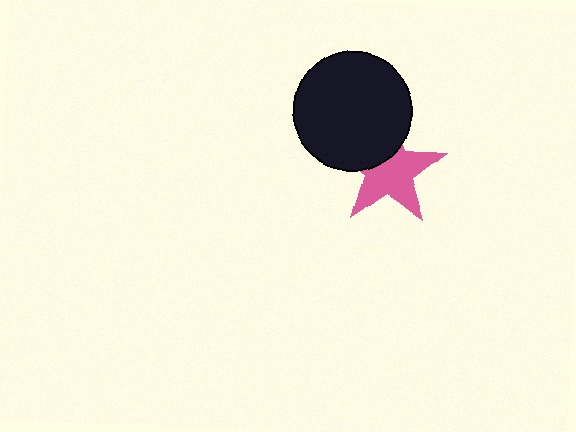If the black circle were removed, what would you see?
You would see the complete pink star.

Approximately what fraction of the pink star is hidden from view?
Roughly 34% of the pink star is hidden behind the black circle.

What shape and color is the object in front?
The object in front is a black circle.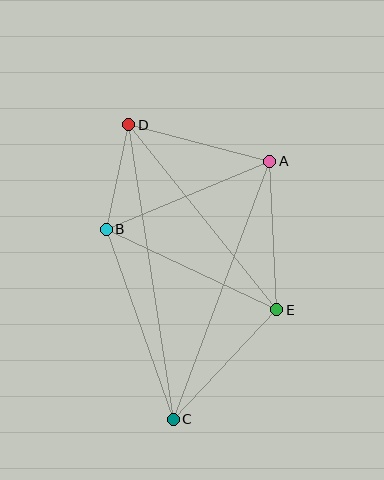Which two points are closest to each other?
Points B and D are closest to each other.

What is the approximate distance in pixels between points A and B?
The distance between A and B is approximately 177 pixels.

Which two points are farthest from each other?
Points C and D are farthest from each other.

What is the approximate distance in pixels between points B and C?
The distance between B and C is approximately 201 pixels.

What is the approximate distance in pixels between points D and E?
The distance between D and E is approximately 237 pixels.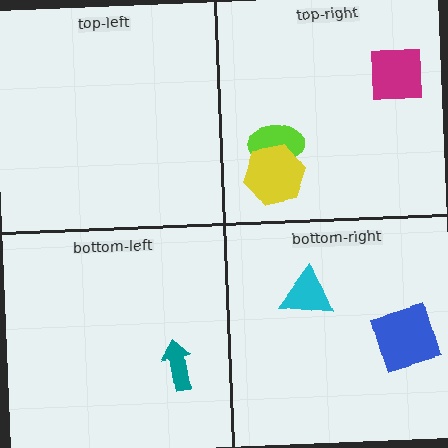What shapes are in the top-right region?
The magenta square, the lime ellipse, the yellow hexagon.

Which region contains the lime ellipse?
The top-right region.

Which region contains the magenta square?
The top-right region.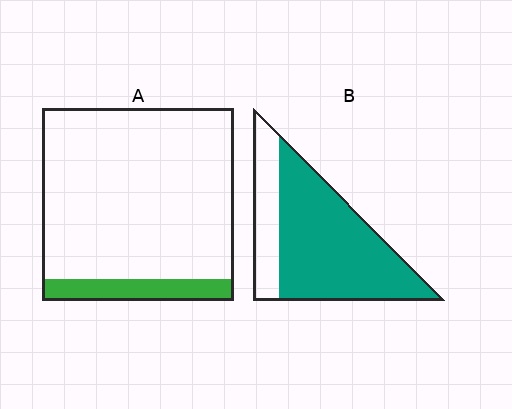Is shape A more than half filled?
No.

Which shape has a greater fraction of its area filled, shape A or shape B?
Shape B.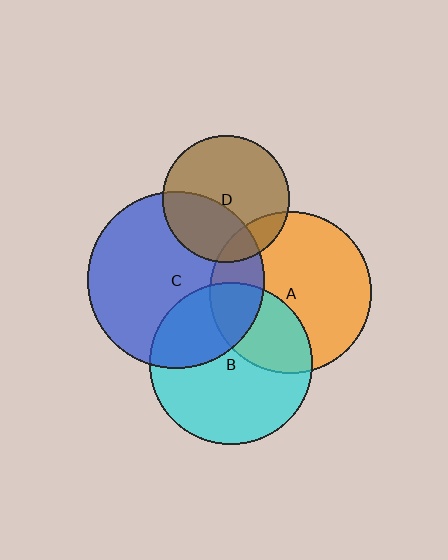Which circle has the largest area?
Circle C (blue).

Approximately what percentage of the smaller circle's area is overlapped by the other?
Approximately 35%.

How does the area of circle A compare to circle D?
Approximately 1.6 times.